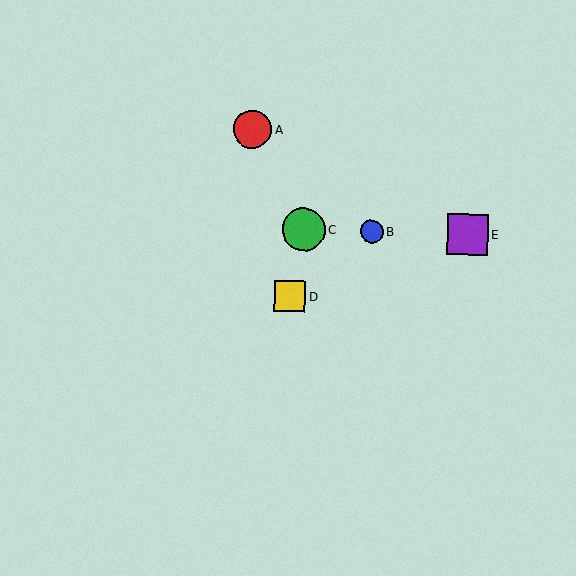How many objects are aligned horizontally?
3 objects (B, C, E) are aligned horizontally.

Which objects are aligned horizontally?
Objects B, C, E are aligned horizontally.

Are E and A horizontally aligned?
No, E is at y≈235 and A is at y≈129.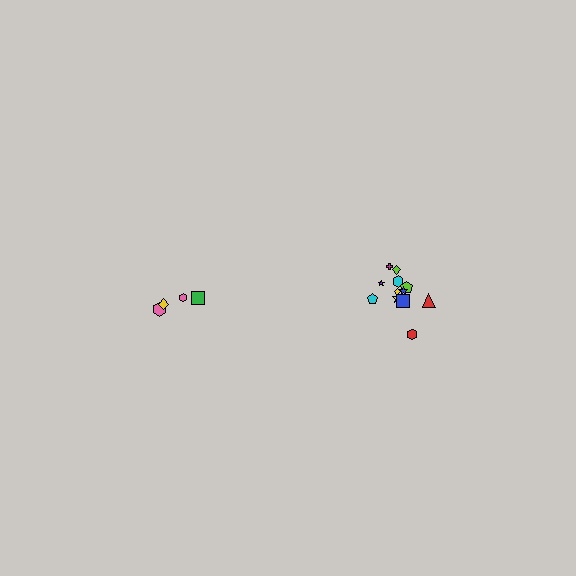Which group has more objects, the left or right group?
The right group.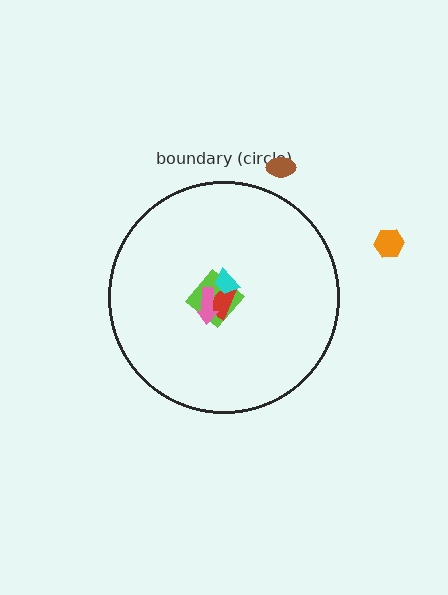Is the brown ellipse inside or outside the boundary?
Outside.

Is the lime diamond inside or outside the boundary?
Inside.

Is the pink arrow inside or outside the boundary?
Inside.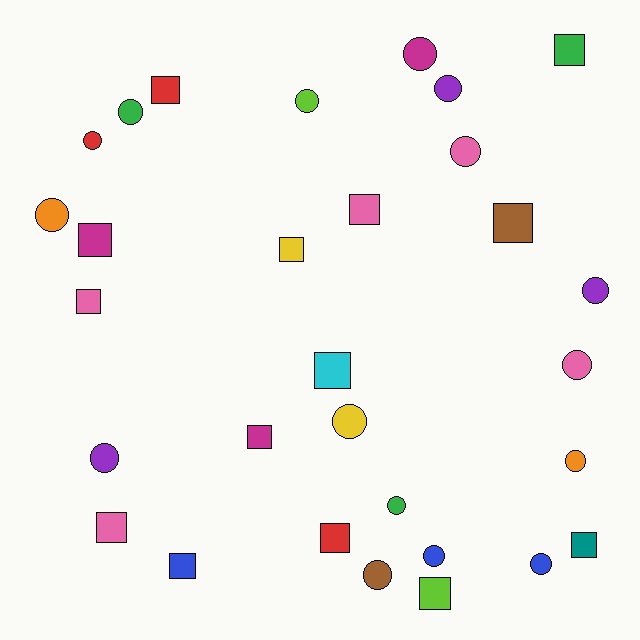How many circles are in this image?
There are 16 circles.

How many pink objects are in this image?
There are 5 pink objects.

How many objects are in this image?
There are 30 objects.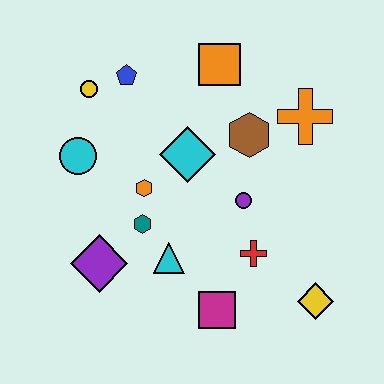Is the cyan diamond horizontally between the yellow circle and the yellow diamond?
Yes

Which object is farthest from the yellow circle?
The yellow diamond is farthest from the yellow circle.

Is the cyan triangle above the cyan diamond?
No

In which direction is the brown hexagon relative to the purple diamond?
The brown hexagon is to the right of the purple diamond.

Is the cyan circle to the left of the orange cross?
Yes